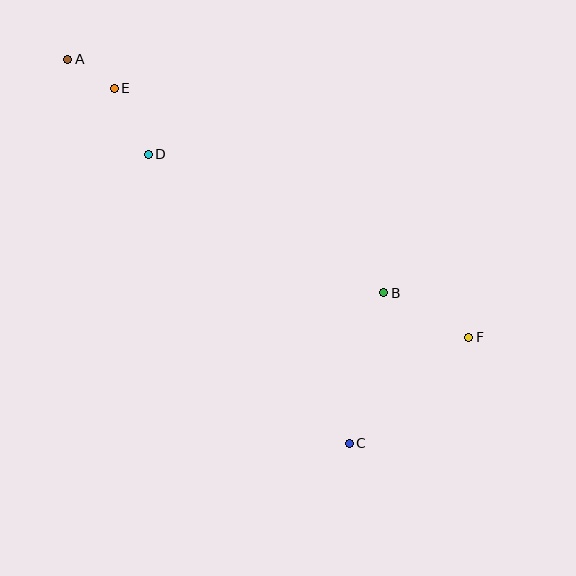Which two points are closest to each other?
Points A and E are closest to each other.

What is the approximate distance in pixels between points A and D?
The distance between A and D is approximately 125 pixels.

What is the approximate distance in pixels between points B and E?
The distance between B and E is approximately 338 pixels.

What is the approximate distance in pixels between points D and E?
The distance between D and E is approximately 74 pixels.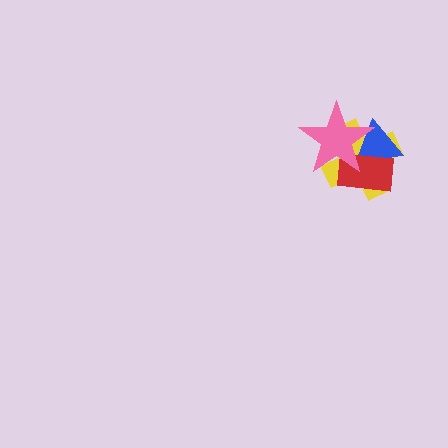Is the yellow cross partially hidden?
Yes, it is partially covered by another shape.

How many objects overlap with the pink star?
3 objects overlap with the pink star.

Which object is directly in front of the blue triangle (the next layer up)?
The red rectangle is directly in front of the blue triangle.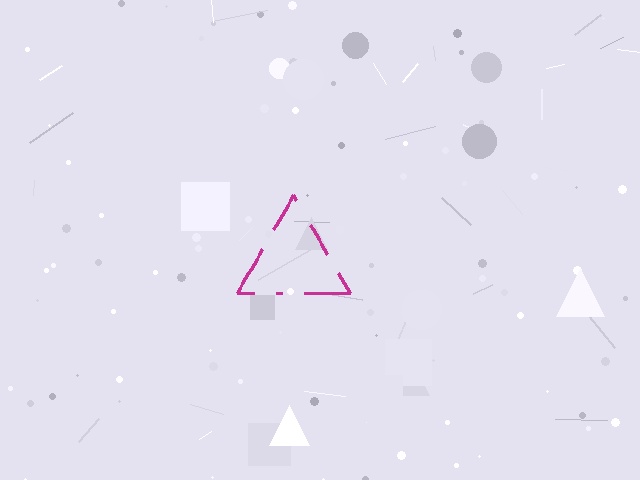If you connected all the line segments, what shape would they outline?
They would outline a triangle.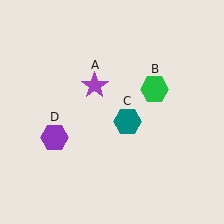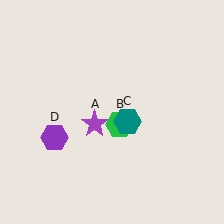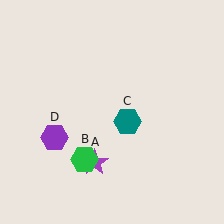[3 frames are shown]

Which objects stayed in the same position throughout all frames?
Teal hexagon (object C) and purple hexagon (object D) remained stationary.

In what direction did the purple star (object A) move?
The purple star (object A) moved down.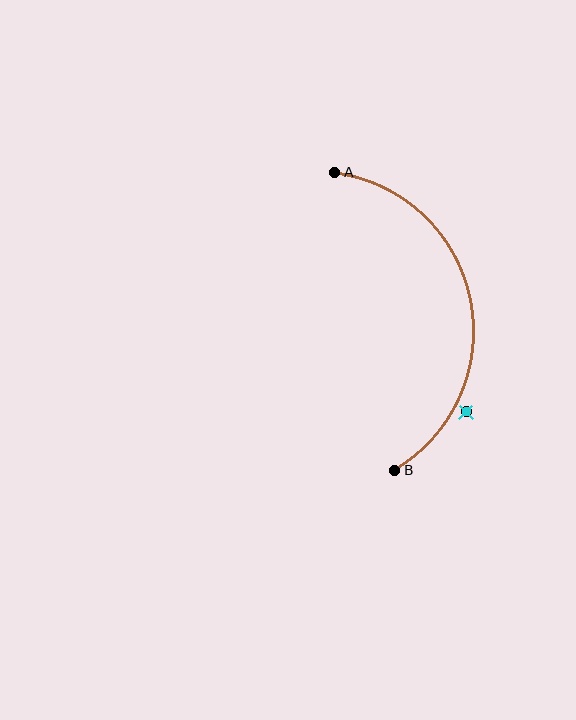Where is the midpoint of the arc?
The arc midpoint is the point on the curve farthest from the straight line joining A and B. It sits to the right of that line.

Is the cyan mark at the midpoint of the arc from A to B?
No — the cyan mark does not lie on the arc at all. It sits slightly outside the curve.